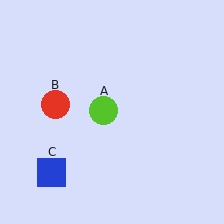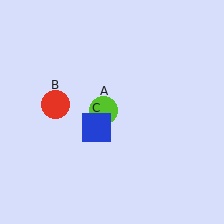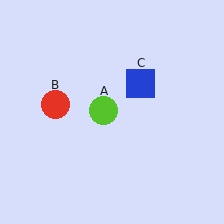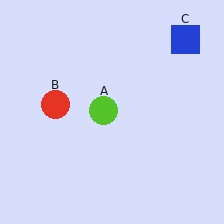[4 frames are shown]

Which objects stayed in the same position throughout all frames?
Lime circle (object A) and red circle (object B) remained stationary.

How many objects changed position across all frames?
1 object changed position: blue square (object C).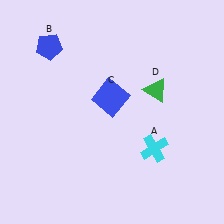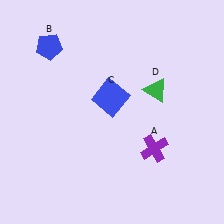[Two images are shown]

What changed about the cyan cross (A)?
In Image 1, A is cyan. In Image 2, it changed to purple.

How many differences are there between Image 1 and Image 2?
There is 1 difference between the two images.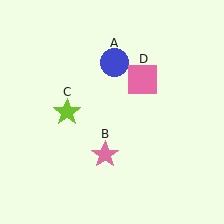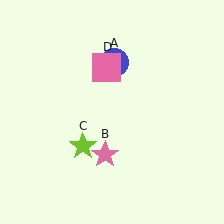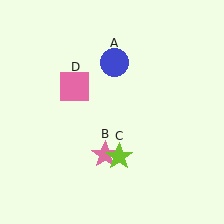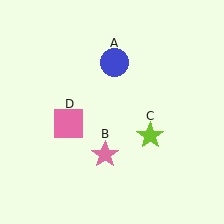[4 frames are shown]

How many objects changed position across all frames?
2 objects changed position: lime star (object C), pink square (object D).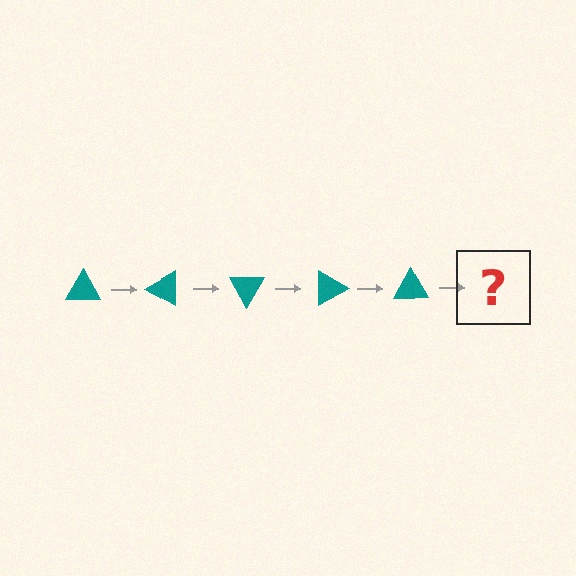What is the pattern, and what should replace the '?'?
The pattern is that the triangle rotates 30 degrees each step. The '?' should be a teal triangle rotated 150 degrees.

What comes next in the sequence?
The next element should be a teal triangle rotated 150 degrees.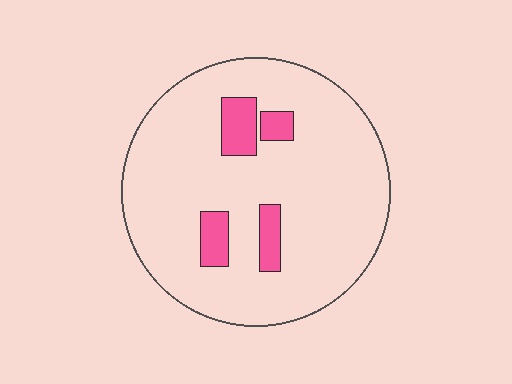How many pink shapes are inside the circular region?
4.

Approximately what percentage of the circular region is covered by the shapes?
Approximately 10%.